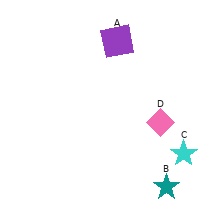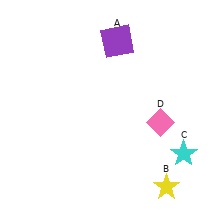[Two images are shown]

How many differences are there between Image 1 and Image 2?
There is 1 difference between the two images.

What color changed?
The star (B) changed from teal in Image 1 to yellow in Image 2.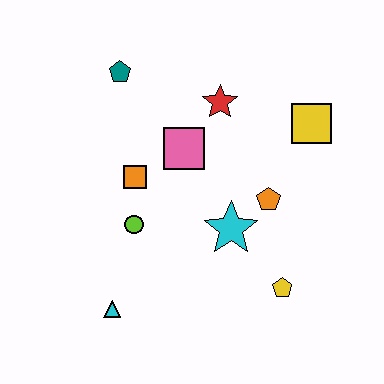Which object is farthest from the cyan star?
The teal pentagon is farthest from the cyan star.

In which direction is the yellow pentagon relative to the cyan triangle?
The yellow pentagon is to the right of the cyan triangle.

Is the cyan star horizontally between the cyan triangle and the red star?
No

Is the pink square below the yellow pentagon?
No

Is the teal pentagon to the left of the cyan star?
Yes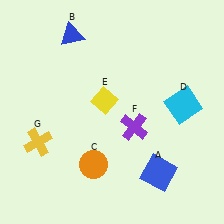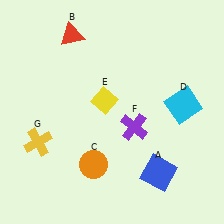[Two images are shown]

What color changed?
The triangle (B) changed from blue in Image 1 to red in Image 2.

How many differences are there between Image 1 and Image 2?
There is 1 difference between the two images.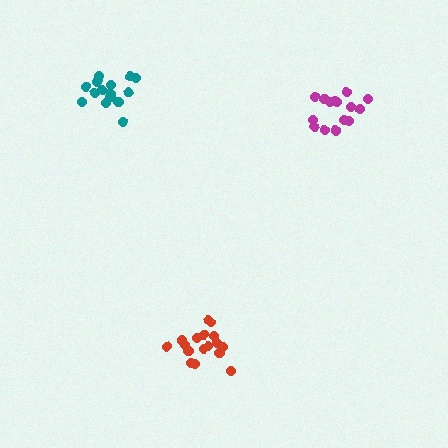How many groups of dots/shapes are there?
There are 3 groups.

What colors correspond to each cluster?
The clusters are colored: magenta, teal, red.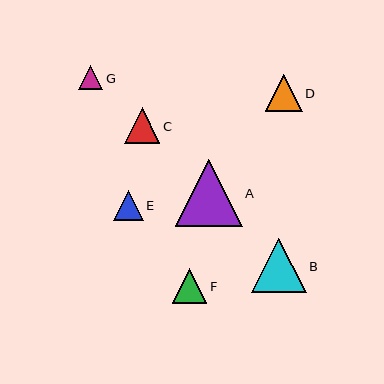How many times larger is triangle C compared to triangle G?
Triangle C is approximately 1.4 times the size of triangle G.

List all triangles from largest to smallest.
From largest to smallest: A, B, D, C, F, E, G.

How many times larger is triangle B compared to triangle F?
Triangle B is approximately 1.6 times the size of triangle F.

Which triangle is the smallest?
Triangle G is the smallest with a size of approximately 25 pixels.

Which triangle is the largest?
Triangle A is the largest with a size of approximately 67 pixels.